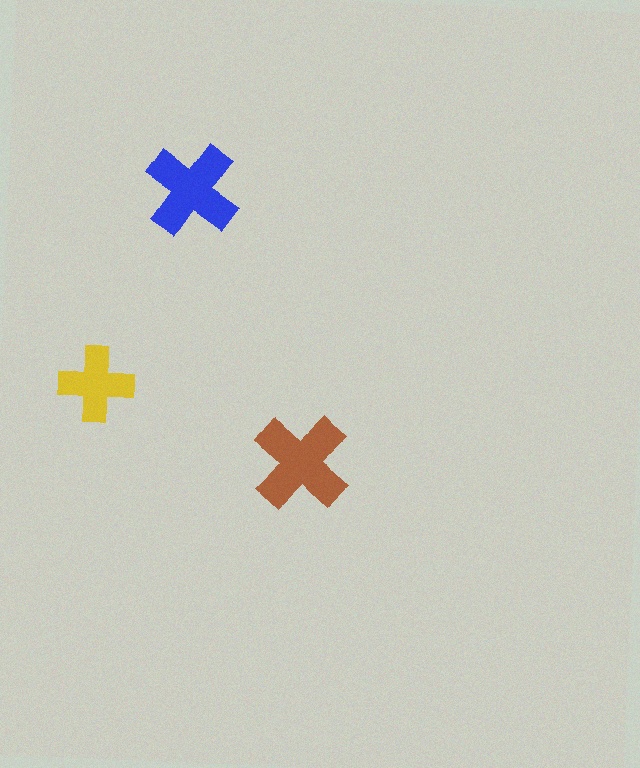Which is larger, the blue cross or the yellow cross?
The blue one.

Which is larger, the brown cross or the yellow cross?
The brown one.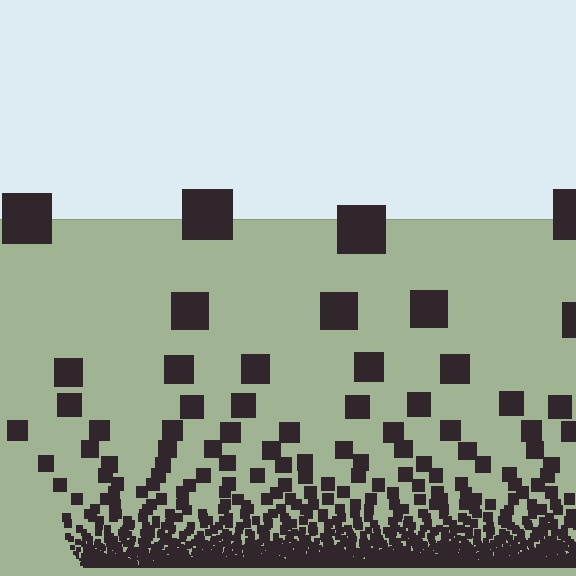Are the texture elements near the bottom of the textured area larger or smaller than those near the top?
Smaller. The gradient is inverted — elements near the bottom are smaller and denser.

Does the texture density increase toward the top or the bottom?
Density increases toward the bottom.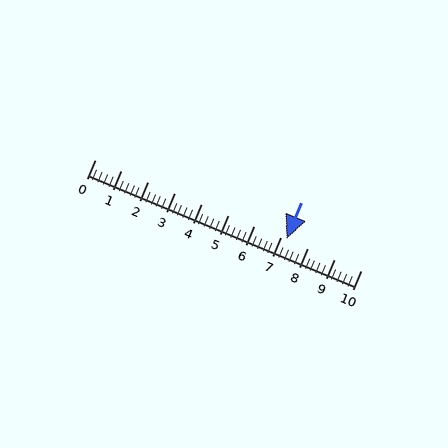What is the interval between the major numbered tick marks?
The major tick marks are spaced 1 units apart.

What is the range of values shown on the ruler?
The ruler shows values from 0 to 10.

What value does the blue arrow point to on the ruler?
The blue arrow points to approximately 7.2.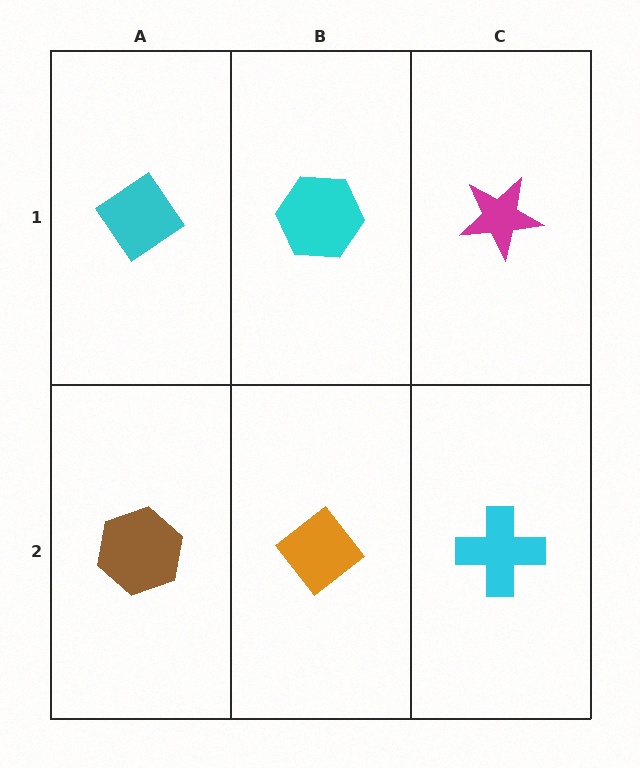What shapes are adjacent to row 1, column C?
A cyan cross (row 2, column C), a cyan hexagon (row 1, column B).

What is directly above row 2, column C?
A magenta star.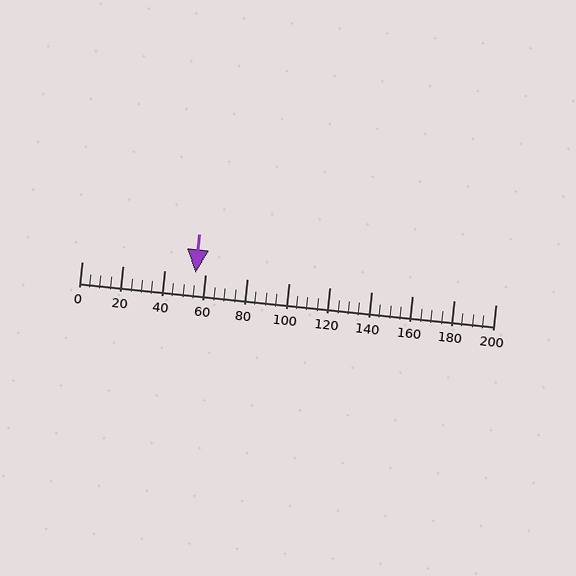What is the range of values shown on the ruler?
The ruler shows values from 0 to 200.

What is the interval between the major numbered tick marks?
The major tick marks are spaced 20 units apart.